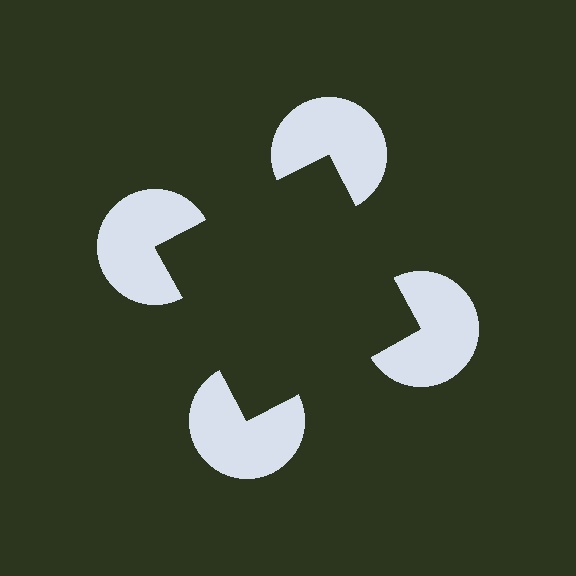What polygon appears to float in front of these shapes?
An illusory square — its edges are inferred from the aligned wedge cuts in the pac-man discs, not physically drawn.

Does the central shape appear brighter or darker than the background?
It typically appears slightly darker than the background, even though no actual brightness change is drawn.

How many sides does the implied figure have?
4 sides.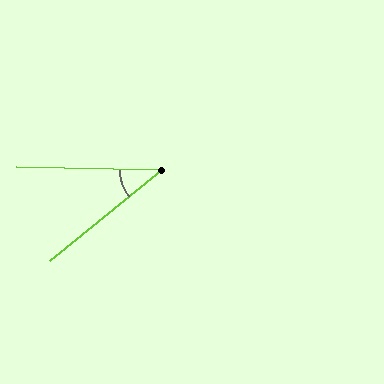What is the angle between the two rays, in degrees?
Approximately 41 degrees.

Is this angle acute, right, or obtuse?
It is acute.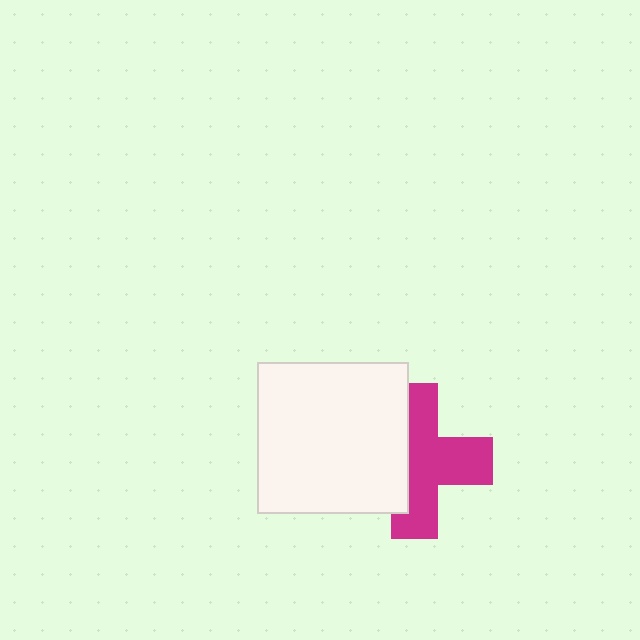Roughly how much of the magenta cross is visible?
About half of it is visible (roughly 60%).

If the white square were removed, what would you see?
You would see the complete magenta cross.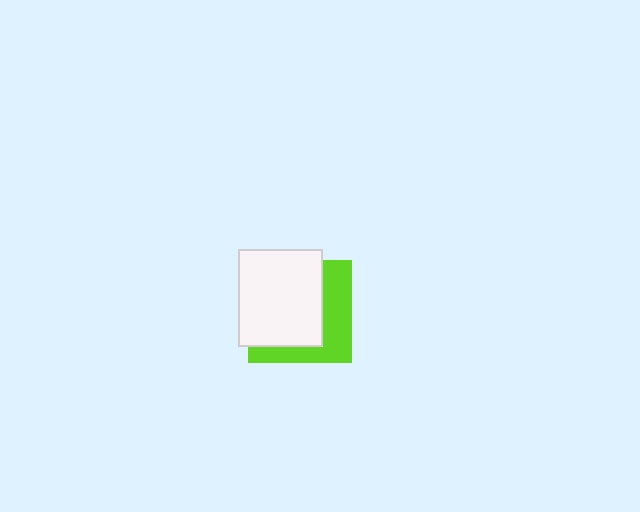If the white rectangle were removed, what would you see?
You would see the complete lime square.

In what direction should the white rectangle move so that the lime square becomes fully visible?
The white rectangle should move toward the upper-left. That is the shortest direction to clear the overlap and leave the lime square fully visible.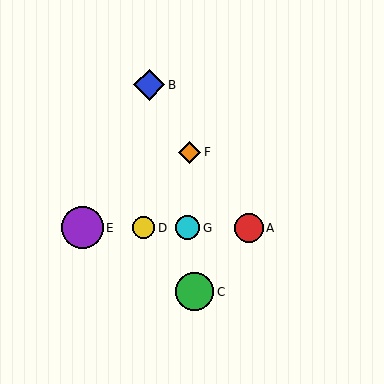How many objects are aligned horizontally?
4 objects (A, D, E, G) are aligned horizontally.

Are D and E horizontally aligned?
Yes, both are at y≈228.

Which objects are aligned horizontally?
Objects A, D, E, G are aligned horizontally.